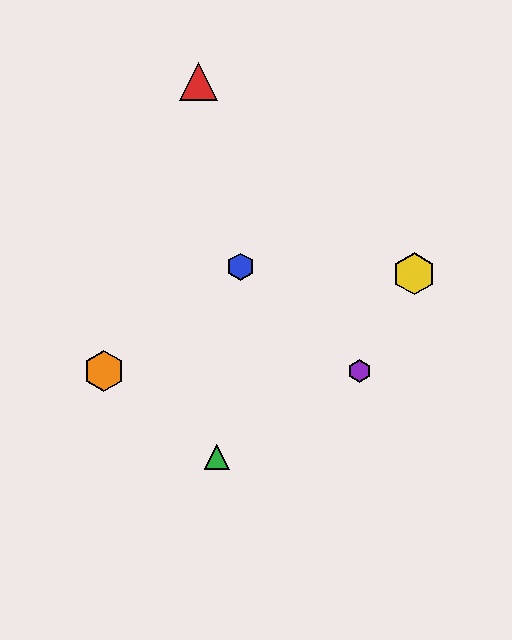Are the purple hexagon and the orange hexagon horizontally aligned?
Yes, both are at y≈371.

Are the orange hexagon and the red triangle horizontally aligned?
No, the orange hexagon is at y≈371 and the red triangle is at y≈81.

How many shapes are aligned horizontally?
2 shapes (the purple hexagon, the orange hexagon) are aligned horizontally.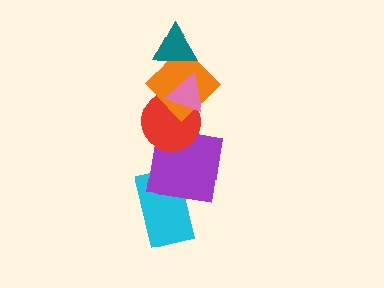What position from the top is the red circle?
The red circle is 4th from the top.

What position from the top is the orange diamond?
The orange diamond is 3rd from the top.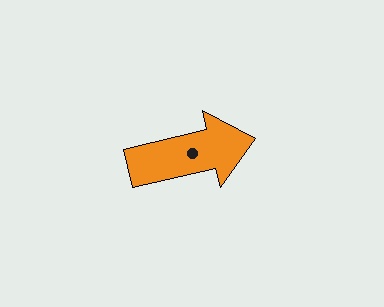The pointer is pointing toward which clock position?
Roughly 3 o'clock.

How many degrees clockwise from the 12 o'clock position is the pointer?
Approximately 77 degrees.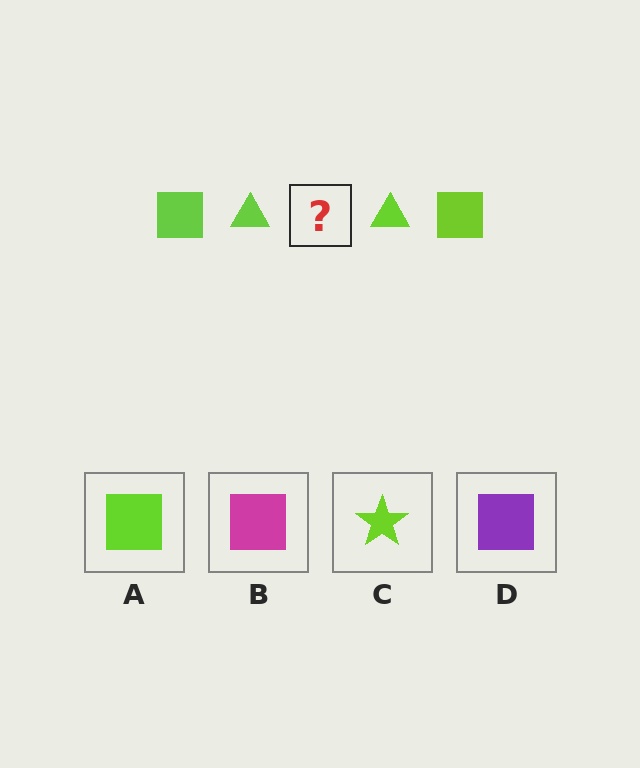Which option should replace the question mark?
Option A.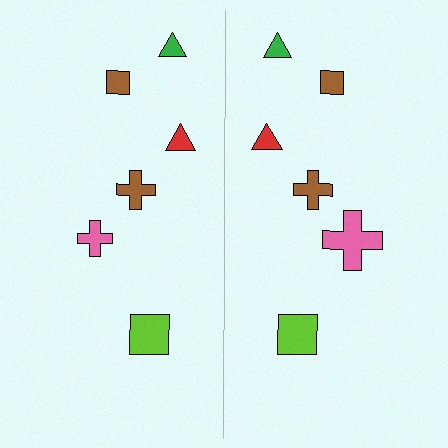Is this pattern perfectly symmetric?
No, the pattern is not perfectly symmetric. The pink cross on the right side has a different size than its mirror counterpart.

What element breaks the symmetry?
The pink cross on the right side has a different size than its mirror counterpart.